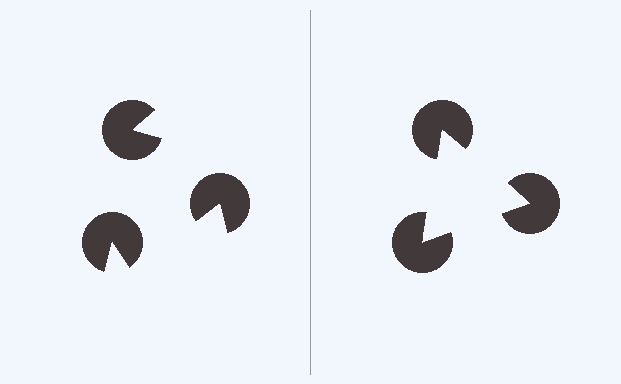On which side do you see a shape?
An illusory triangle appears on the right side. On the left side the wedge cuts are rotated, so no coherent shape forms.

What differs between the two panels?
The pac-man discs are positioned identically on both sides; only the wedge orientations differ. On the right they align to a triangle; on the left they are misaligned.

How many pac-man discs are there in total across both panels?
6 — 3 on each side.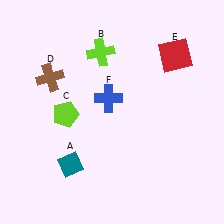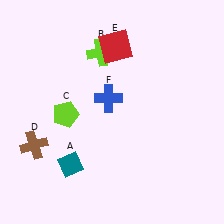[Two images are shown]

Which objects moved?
The objects that moved are: the brown cross (D), the red square (E).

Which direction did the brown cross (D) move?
The brown cross (D) moved down.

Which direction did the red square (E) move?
The red square (E) moved left.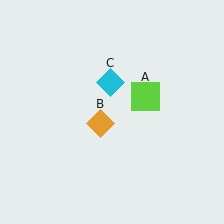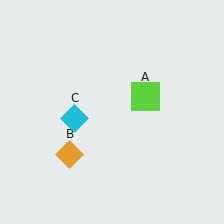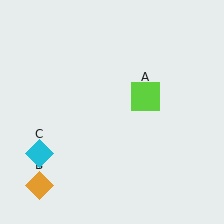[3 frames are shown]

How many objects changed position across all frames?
2 objects changed position: orange diamond (object B), cyan diamond (object C).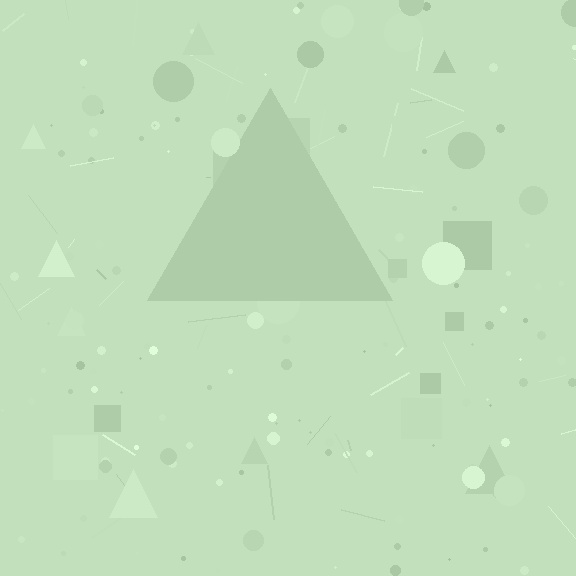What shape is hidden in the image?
A triangle is hidden in the image.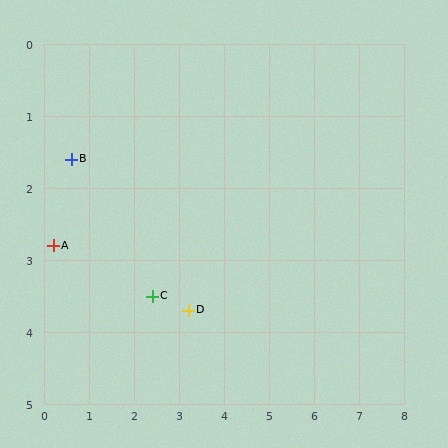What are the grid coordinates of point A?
Point A is at approximately (0.2, 2.8).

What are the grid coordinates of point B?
Point B is at approximately (0.6, 1.6).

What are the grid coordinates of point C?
Point C is at approximately (2.4, 3.5).